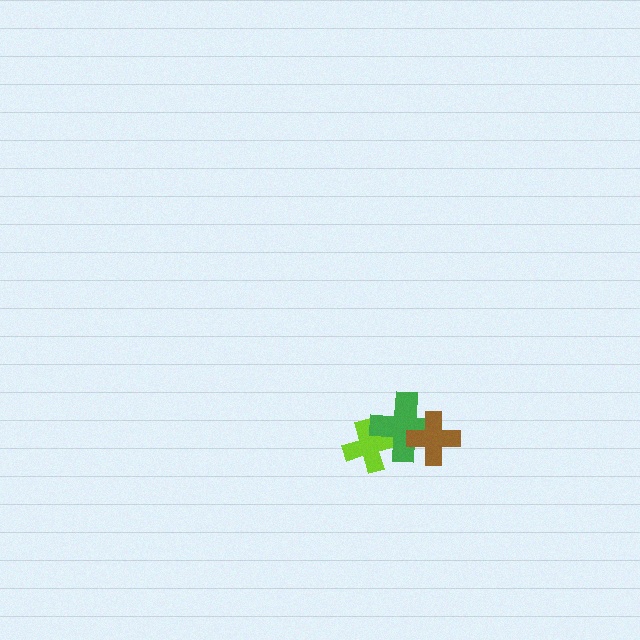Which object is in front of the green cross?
The brown cross is in front of the green cross.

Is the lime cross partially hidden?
Yes, it is partially covered by another shape.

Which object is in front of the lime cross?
The green cross is in front of the lime cross.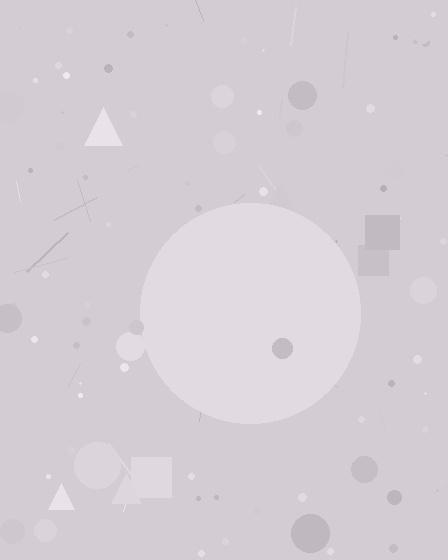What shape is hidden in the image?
A circle is hidden in the image.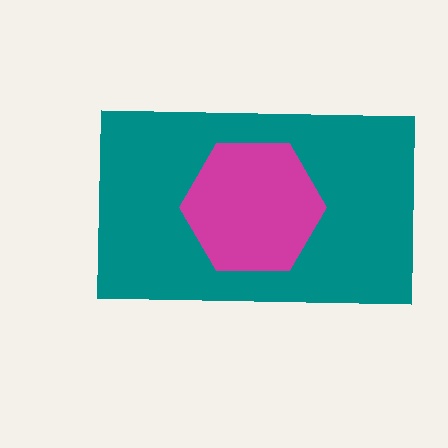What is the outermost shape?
The teal rectangle.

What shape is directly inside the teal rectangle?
The magenta hexagon.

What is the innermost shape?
The magenta hexagon.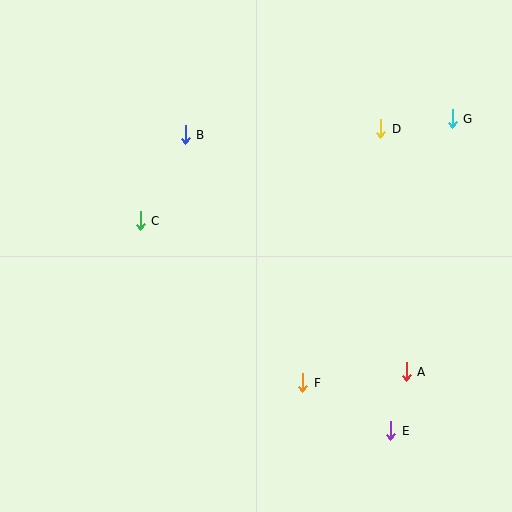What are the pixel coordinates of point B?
Point B is at (185, 135).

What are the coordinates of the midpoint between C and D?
The midpoint between C and D is at (261, 175).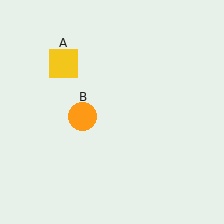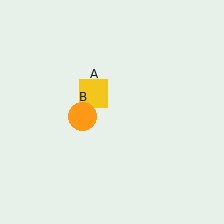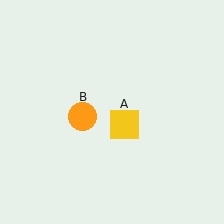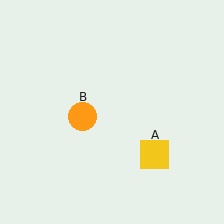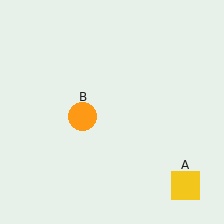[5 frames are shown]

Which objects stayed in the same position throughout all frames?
Orange circle (object B) remained stationary.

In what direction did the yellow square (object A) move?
The yellow square (object A) moved down and to the right.